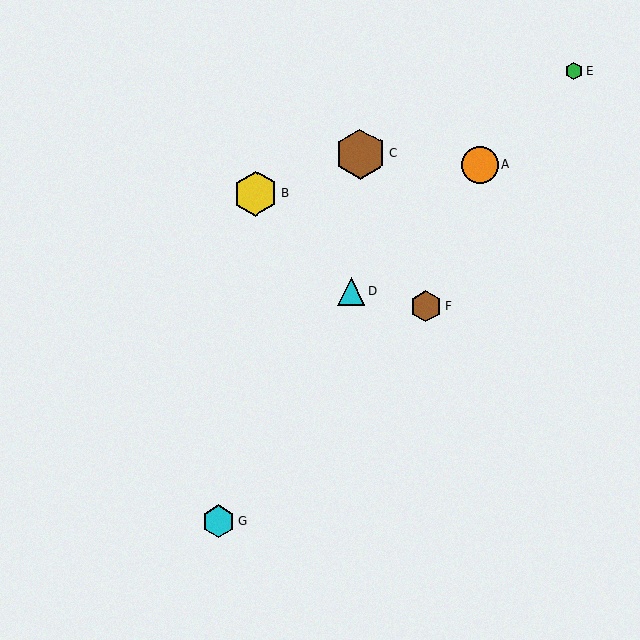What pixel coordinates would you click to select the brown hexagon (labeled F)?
Click at (426, 306) to select the brown hexagon F.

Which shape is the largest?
The brown hexagon (labeled C) is the largest.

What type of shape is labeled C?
Shape C is a brown hexagon.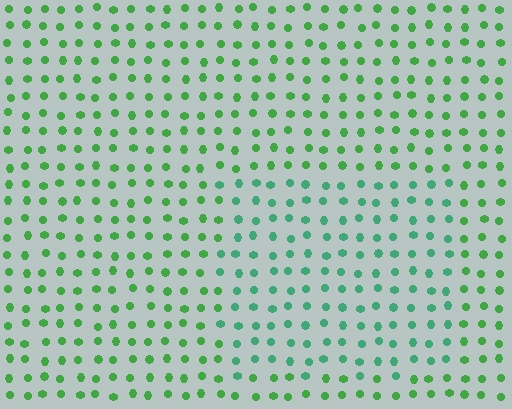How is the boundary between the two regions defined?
The boundary is defined purely by a slight shift in hue (about 30 degrees). Spacing, size, and orientation are identical on both sides.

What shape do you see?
I see a rectangle.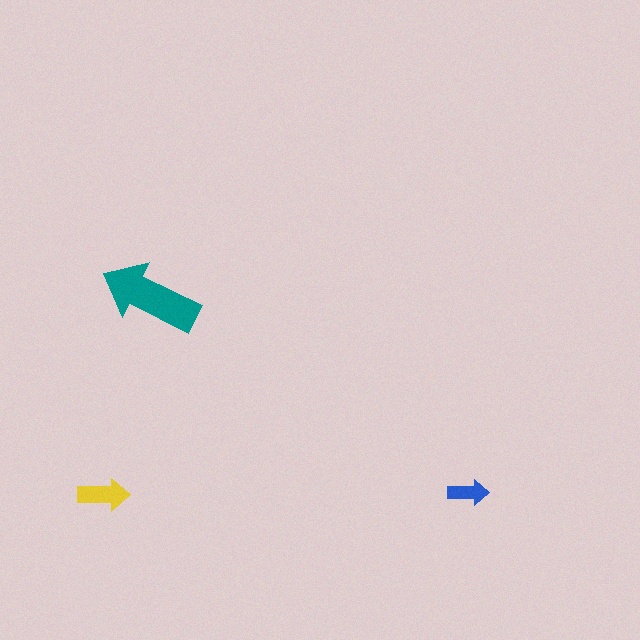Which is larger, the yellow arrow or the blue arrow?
The yellow one.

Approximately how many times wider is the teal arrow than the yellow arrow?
About 2 times wider.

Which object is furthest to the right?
The blue arrow is rightmost.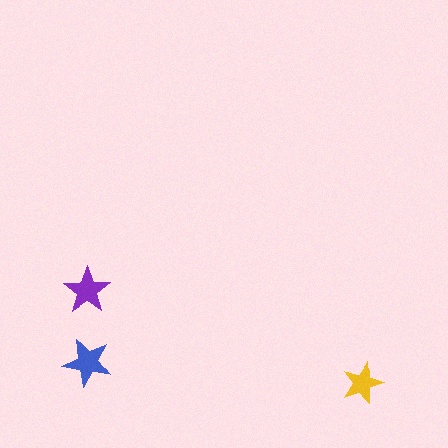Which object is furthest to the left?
The purple star is leftmost.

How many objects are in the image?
There are 3 objects in the image.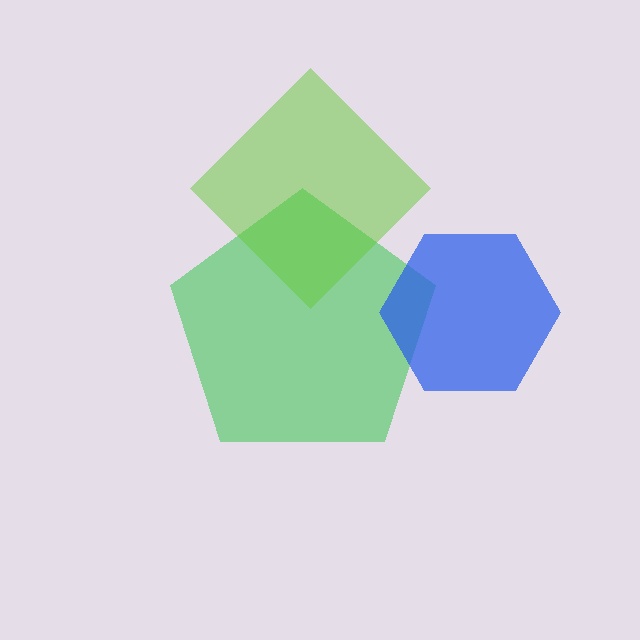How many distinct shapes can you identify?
There are 3 distinct shapes: a green pentagon, a lime diamond, a blue hexagon.